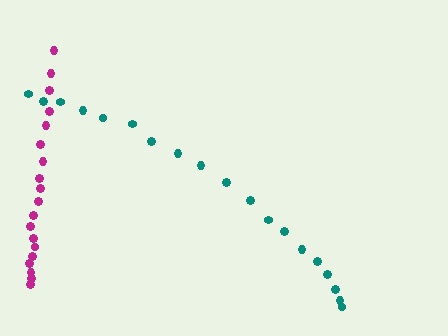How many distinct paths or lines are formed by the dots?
There are 2 distinct paths.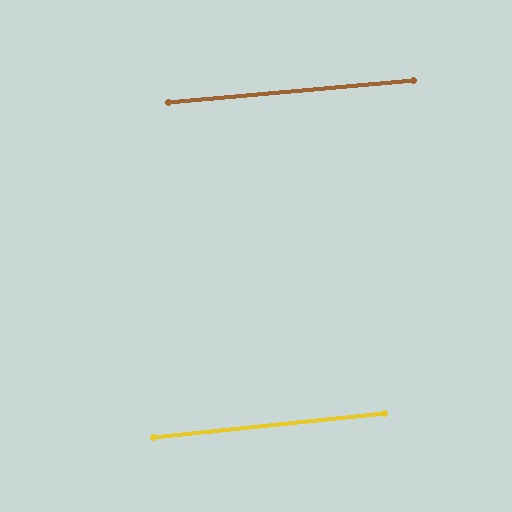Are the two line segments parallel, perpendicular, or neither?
Parallel — their directions differ by only 0.6°.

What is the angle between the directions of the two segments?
Approximately 1 degree.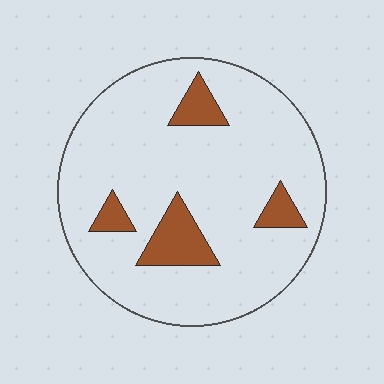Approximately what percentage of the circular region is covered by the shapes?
Approximately 15%.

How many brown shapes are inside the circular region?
4.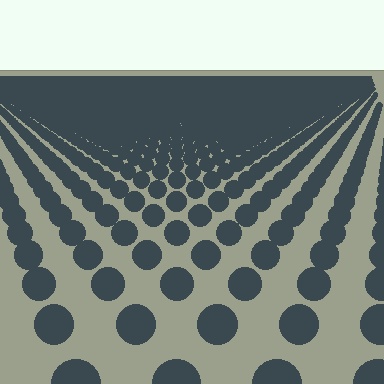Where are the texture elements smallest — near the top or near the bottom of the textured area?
Near the top.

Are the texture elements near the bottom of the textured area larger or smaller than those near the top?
Larger. Near the bottom, elements are closer to the viewer and appear at a bigger on-screen size.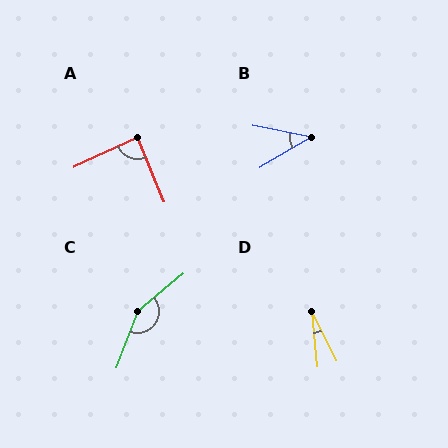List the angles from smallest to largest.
D (21°), B (42°), A (87°), C (151°).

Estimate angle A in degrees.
Approximately 87 degrees.